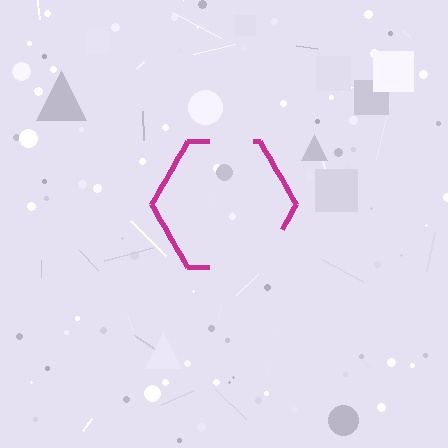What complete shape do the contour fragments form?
The contour fragments form a hexagon.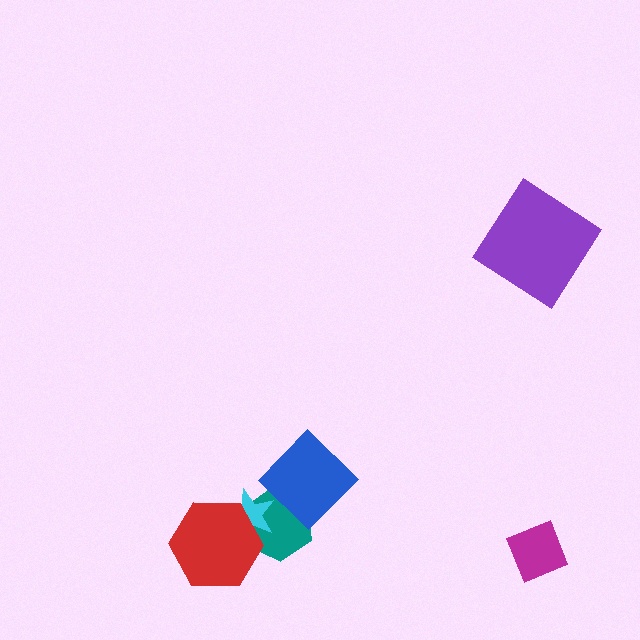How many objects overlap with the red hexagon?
2 objects overlap with the red hexagon.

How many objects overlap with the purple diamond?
0 objects overlap with the purple diamond.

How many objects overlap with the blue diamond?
2 objects overlap with the blue diamond.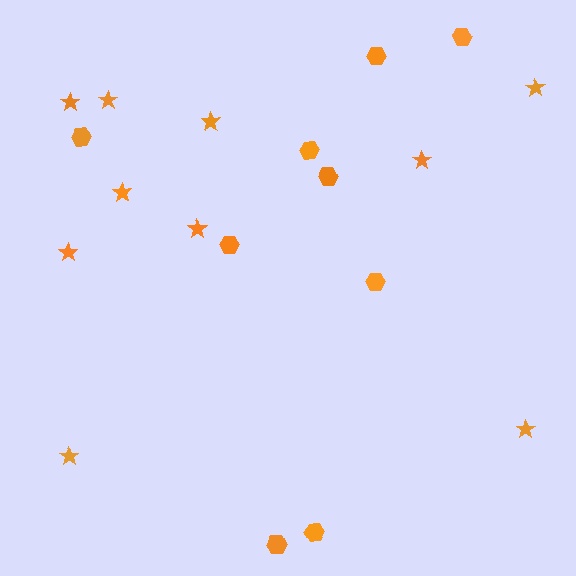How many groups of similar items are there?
There are 2 groups: one group of hexagons (9) and one group of stars (10).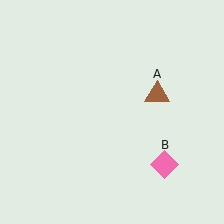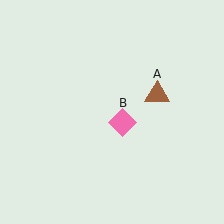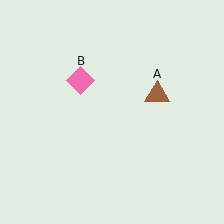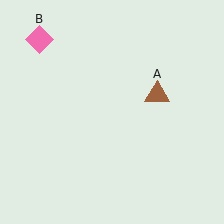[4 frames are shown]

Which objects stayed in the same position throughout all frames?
Brown triangle (object A) remained stationary.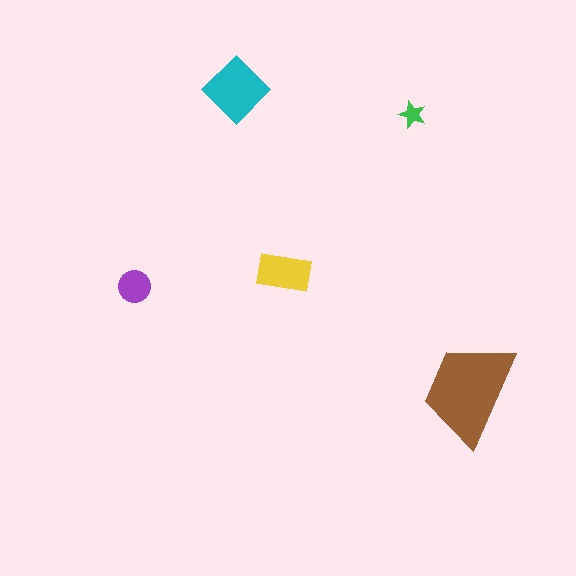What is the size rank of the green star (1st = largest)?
5th.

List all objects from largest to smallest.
The brown trapezoid, the cyan diamond, the yellow rectangle, the purple circle, the green star.